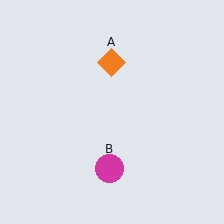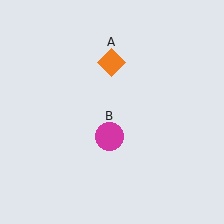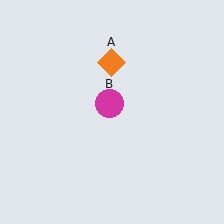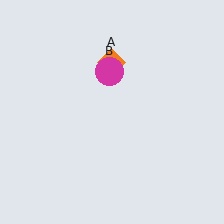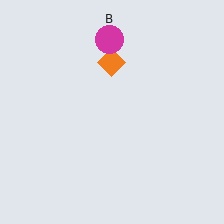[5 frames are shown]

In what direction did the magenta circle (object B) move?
The magenta circle (object B) moved up.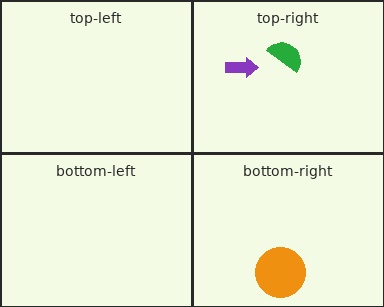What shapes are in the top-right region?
The green semicircle, the purple arrow.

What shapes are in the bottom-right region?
The orange circle.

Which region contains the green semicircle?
The top-right region.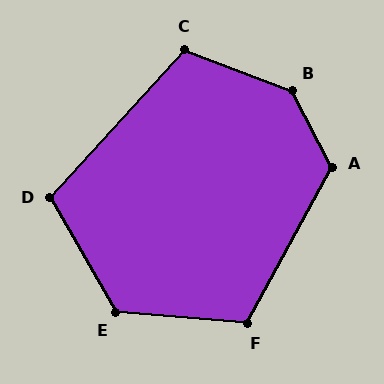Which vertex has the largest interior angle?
B, at approximately 139 degrees.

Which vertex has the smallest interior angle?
D, at approximately 108 degrees.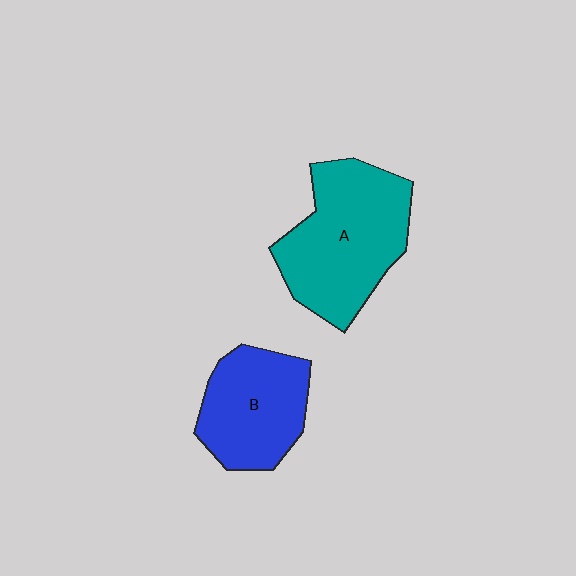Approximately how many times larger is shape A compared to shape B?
Approximately 1.4 times.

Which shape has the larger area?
Shape A (teal).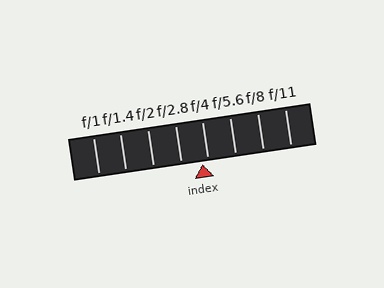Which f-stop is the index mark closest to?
The index mark is closest to f/4.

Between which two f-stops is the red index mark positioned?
The index mark is between f/2.8 and f/4.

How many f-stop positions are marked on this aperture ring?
There are 8 f-stop positions marked.